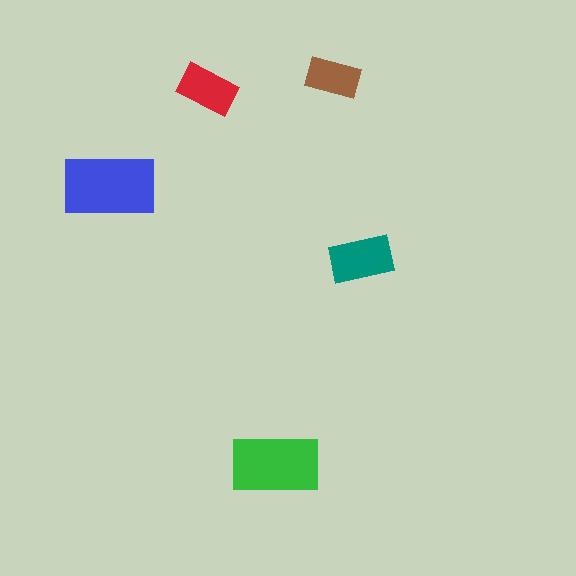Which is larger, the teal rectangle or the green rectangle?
The green one.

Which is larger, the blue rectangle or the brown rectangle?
The blue one.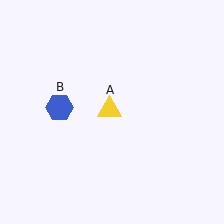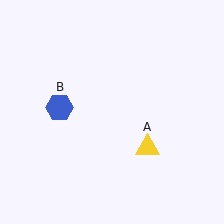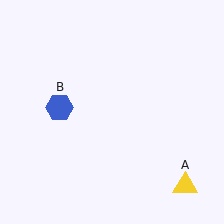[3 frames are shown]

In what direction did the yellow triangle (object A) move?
The yellow triangle (object A) moved down and to the right.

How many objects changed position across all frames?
1 object changed position: yellow triangle (object A).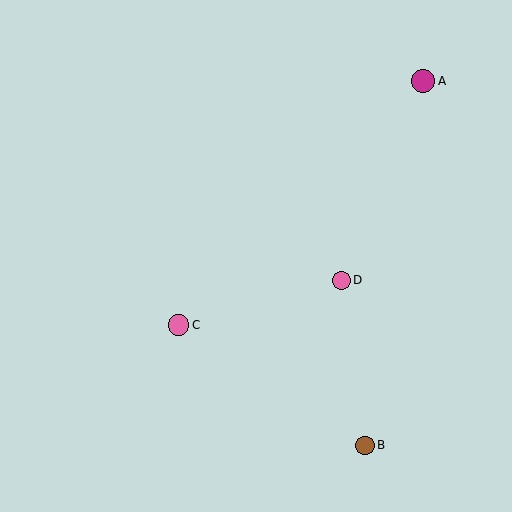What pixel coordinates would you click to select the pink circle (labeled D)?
Click at (341, 280) to select the pink circle D.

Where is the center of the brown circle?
The center of the brown circle is at (365, 445).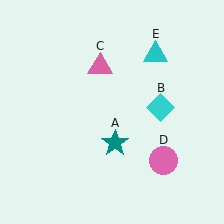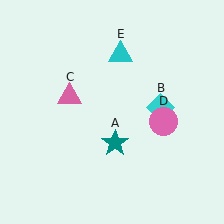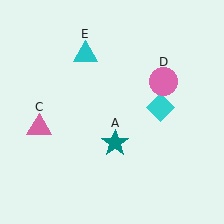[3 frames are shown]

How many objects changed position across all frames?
3 objects changed position: pink triangle (object C), pink circle (object D), cyan triangle (object E).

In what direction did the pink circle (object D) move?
The pink circle (object D) moved up.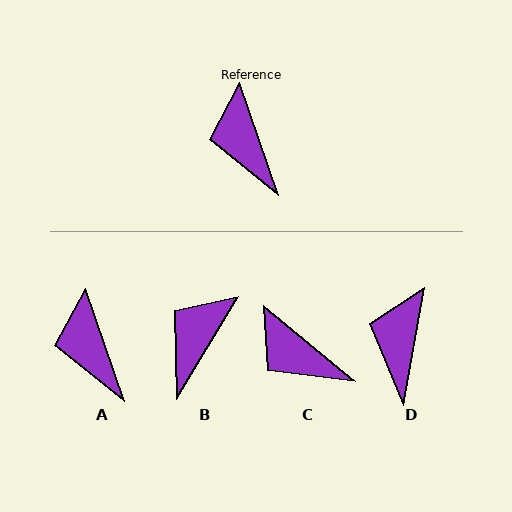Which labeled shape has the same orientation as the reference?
A.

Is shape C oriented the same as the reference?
No, it is off by about 32 degrees.